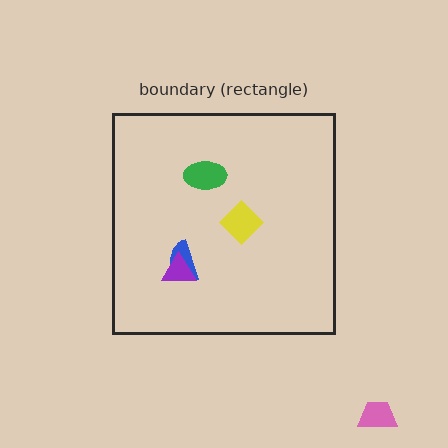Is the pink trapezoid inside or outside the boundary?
Outside.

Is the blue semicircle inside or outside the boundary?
Inside.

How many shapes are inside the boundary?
4 inside, 1 outside.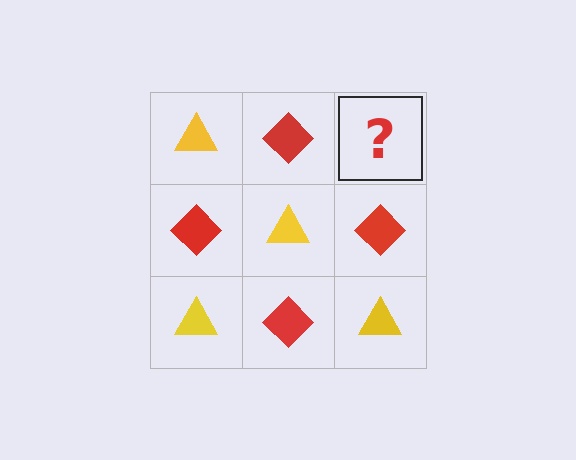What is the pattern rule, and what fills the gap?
The rule is that it alternates yellow triangle and red diamond in a checkerboard pattern. The gap should be filled with a yellow triangle.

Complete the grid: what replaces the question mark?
The question mark should be replaced with a yellow triangle.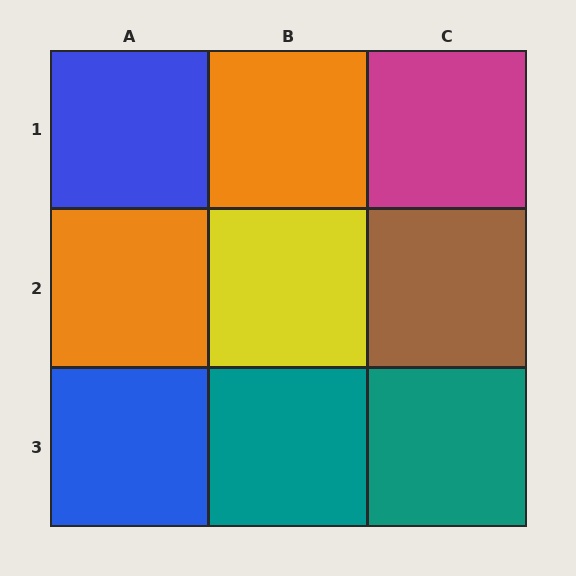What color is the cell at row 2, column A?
Orange.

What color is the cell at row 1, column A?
Blue.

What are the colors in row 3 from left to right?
Blue, teal, teal.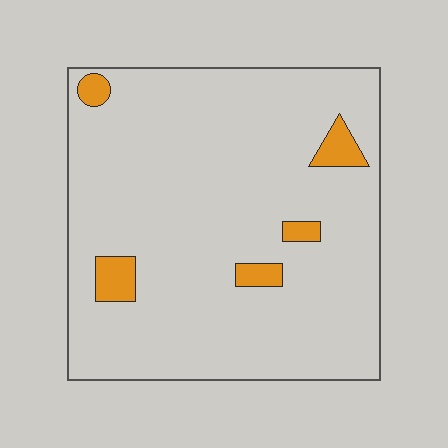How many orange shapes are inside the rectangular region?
5.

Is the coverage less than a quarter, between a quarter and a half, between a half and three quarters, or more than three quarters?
Less than a quarter.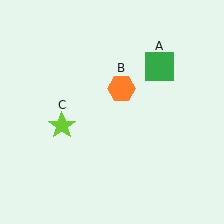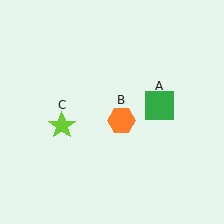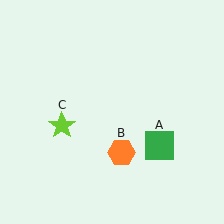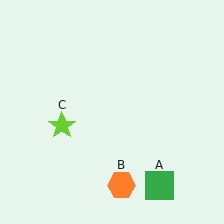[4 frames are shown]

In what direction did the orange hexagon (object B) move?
The orange hexagon (object B) moved down.